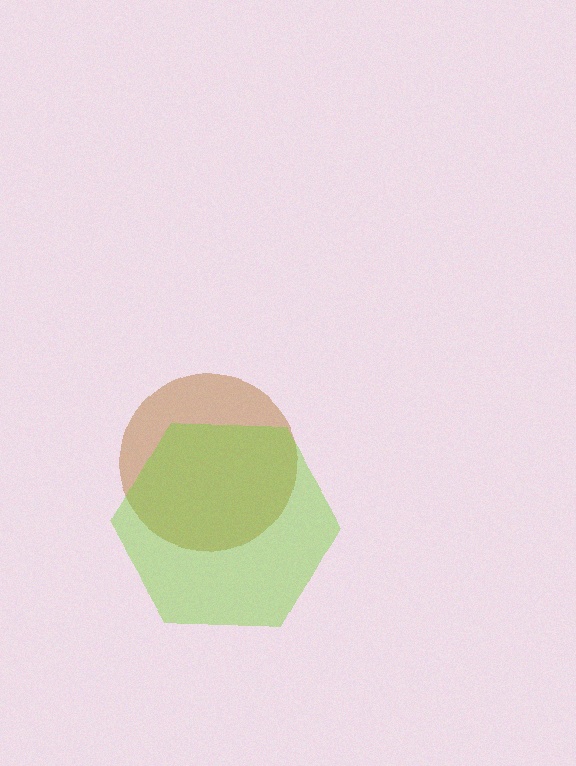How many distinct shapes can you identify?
There are 2 distinct shapes: a brown circle, a lime hexagon.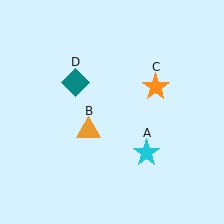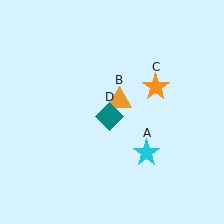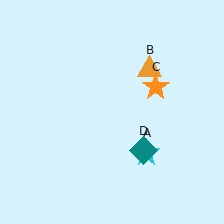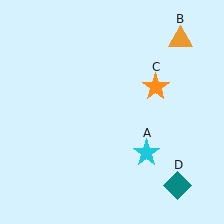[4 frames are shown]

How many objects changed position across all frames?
2 objects changed position: orange triangle (object B), teal diamond (object D).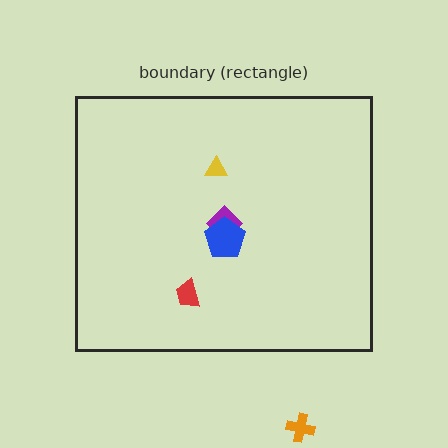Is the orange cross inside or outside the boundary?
Outside.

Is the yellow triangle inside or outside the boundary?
Inside.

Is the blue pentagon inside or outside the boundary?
Inside.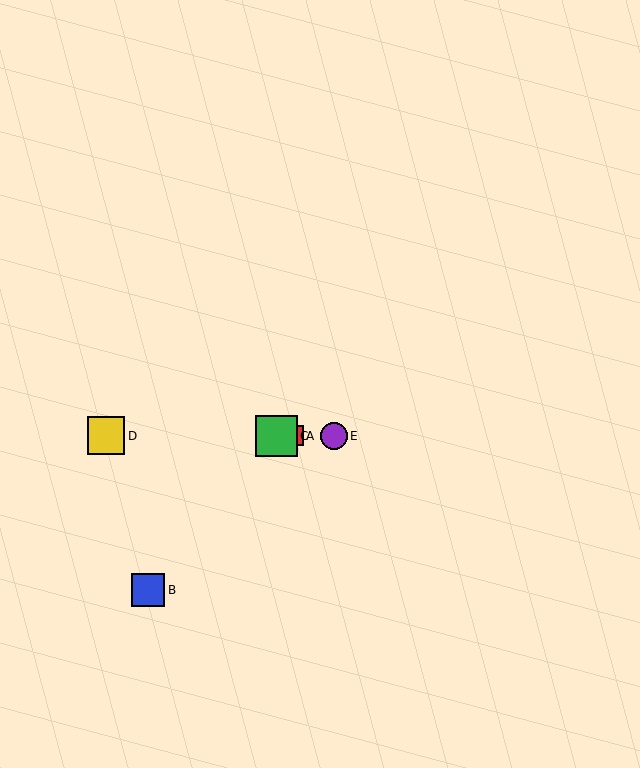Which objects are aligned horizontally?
Objects A, C, D, E are aligned horizontally.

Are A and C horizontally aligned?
Yes, both are at y≈436.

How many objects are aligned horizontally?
4 objects (A, C, D, E) are aligned horizontally.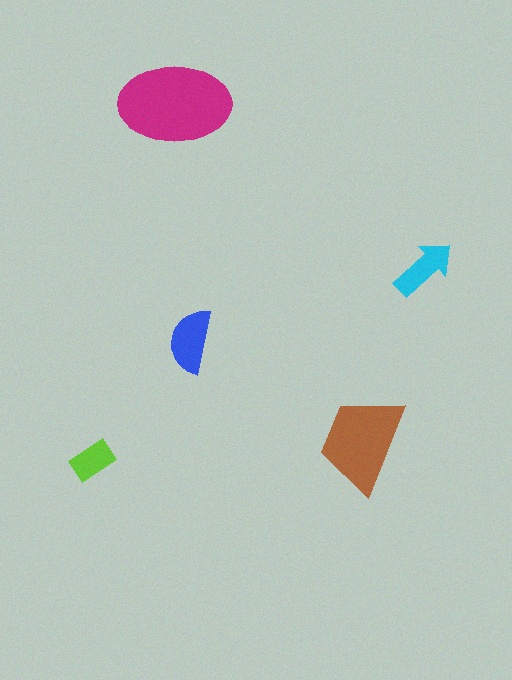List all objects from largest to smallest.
The magenta ellipse, the brown trapezoid, the blue semicircle, the cyan arrow, the lime rectangle.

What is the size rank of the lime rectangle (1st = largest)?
5th.